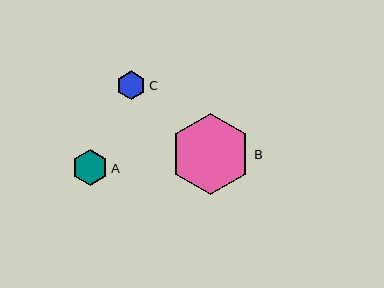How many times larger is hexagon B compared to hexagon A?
Hexagon B is approximately 2.3 times the size of hexagon A.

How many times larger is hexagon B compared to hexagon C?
Hexagon B is approximately 2.8 times the size of hexagon C.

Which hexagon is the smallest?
Hexagon C is the smallest with a size of approximately 29 pixels.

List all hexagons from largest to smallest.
From largest to smallest: B, A, C.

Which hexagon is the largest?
Hexagon B is the largest with a size of approximately 82 pixels.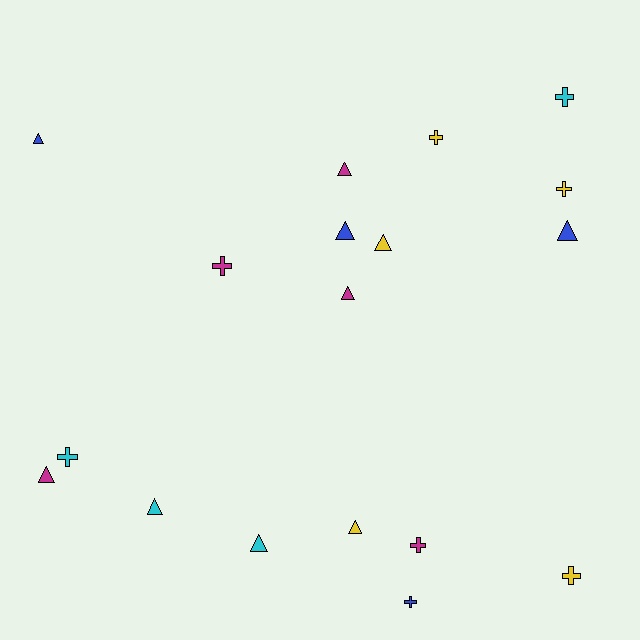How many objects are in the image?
There are 18 objects.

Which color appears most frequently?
Magenta, with 5 objects.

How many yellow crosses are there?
There are 3 yellow crosses.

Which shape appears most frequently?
Triangle, with 10 objects.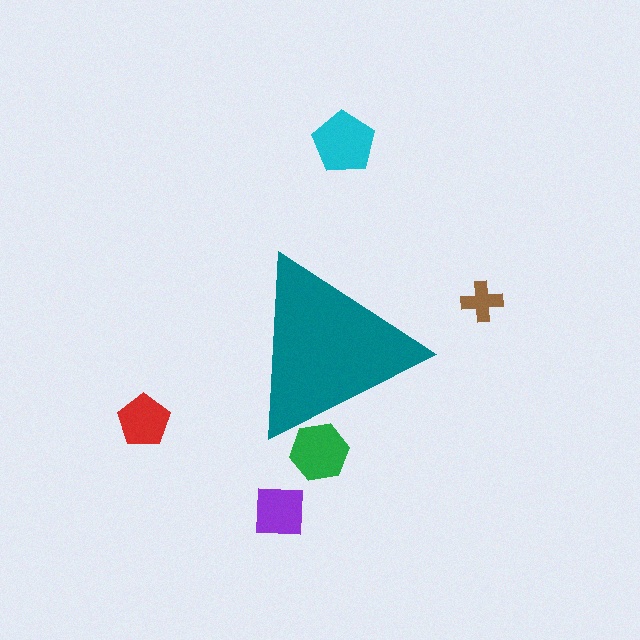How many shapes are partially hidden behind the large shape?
1 shape is partially hidden.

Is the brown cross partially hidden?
No, the brown cross is fully visible.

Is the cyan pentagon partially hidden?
No, the cyan pentagon is fully visible.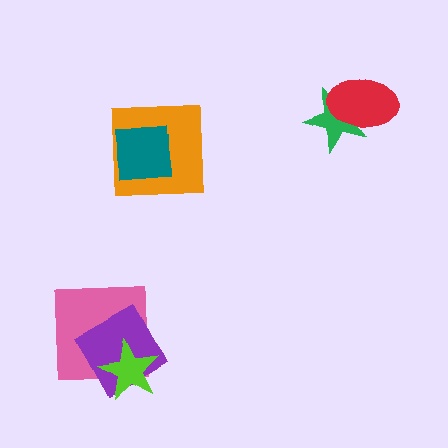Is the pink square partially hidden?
Yes, it is partially covered by another shape.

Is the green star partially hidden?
Yes, it is partially covered by another shape.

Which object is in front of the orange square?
The teal square is in front of the orange square.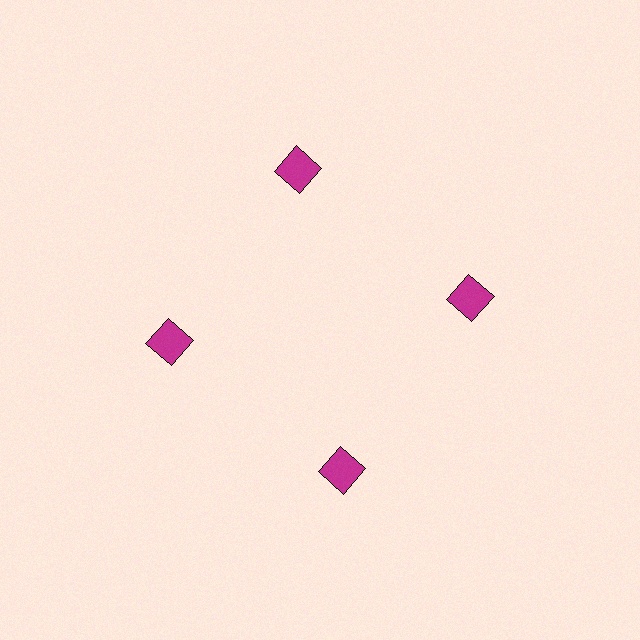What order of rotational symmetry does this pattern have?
This pattern has 4-fold rotational symmetry.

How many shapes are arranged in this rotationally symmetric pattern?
There are 4 shapes, arranged in 4 groups of 1.